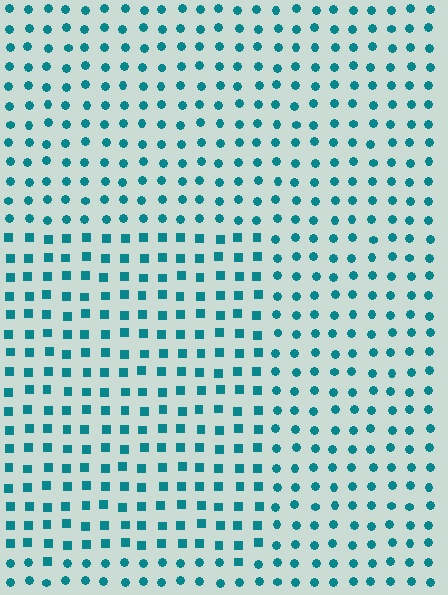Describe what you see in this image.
The image is filled with small teal elements arranged in a uniform grid. A rectangle-shaped region contains squares, while the surrounding area contains circles. The boundary is defined purely by the change in element shape.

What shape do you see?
I see a rectangle.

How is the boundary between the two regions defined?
The boundary is defined by a change in element shape: squares inside vs. circles outside. All elements share the same color and spacing.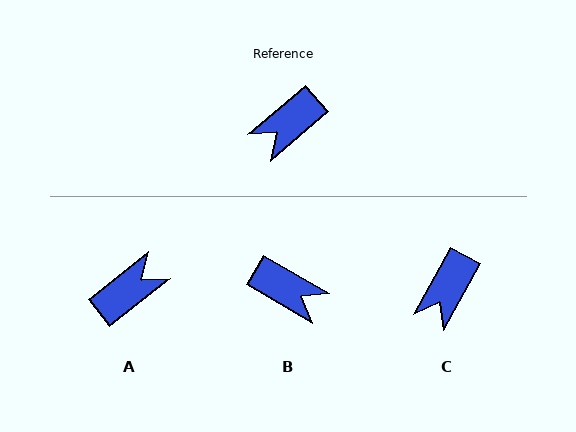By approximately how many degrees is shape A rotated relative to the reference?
Approximately 178 degrees counter-clockwise.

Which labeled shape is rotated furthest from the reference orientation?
A, about 178 degrees away.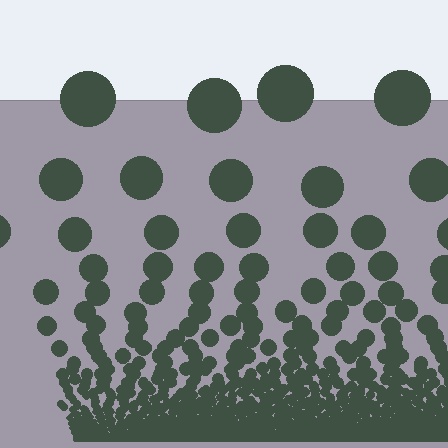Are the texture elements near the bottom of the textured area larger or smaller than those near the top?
Smaller. The gradient is inverted — elements near the bottom are smaller and denser.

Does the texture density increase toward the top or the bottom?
Density increases toward the bottom.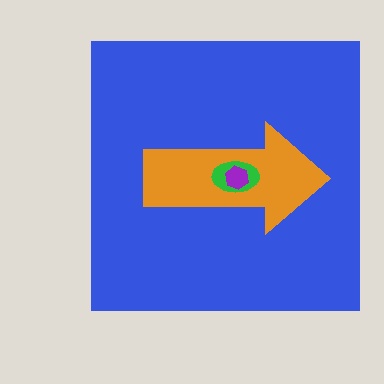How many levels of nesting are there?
4.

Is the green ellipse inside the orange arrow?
Yes.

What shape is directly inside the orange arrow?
The green ellipse.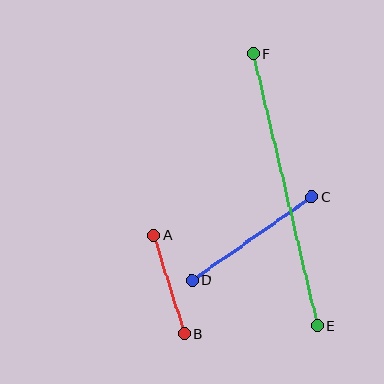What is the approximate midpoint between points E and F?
The midpoint is at approximately (285, 190) pixels.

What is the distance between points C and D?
The distance is approximately 146 pixels.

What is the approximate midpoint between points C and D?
The midpoint is at approximately (252, 239) pixels.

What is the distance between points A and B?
The distance is approximately 103 pixels.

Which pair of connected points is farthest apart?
Points E and F are farthest apart.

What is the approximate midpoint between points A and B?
The midpoint is at approximately (169, 285) pixels.